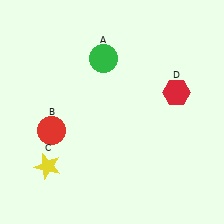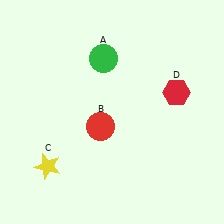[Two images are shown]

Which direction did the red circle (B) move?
The red circle (B) moved right.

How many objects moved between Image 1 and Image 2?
1 object moved between the two images.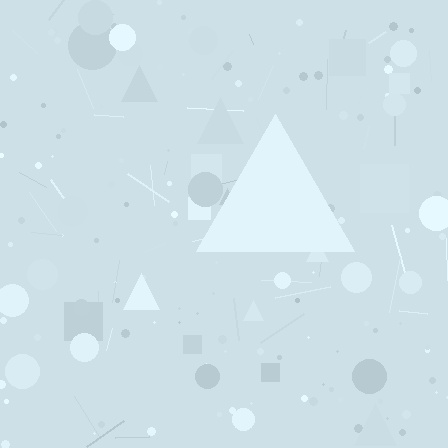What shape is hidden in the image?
A triangle is hidden in the image.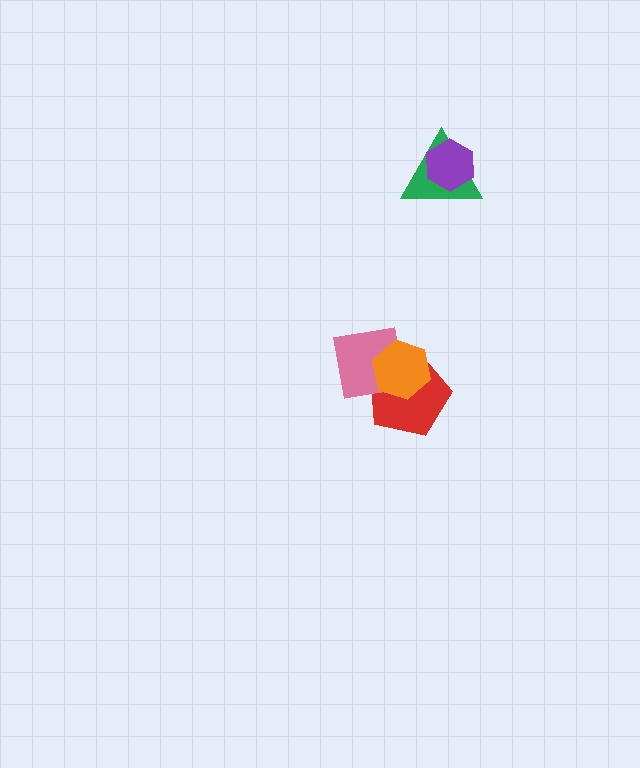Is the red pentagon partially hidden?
Yes, it is partially covered by another shape.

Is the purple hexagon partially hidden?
No, no other shape covers it.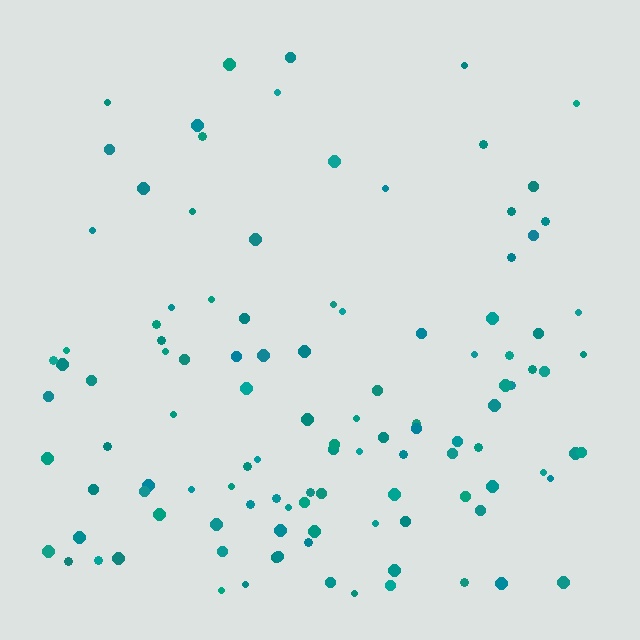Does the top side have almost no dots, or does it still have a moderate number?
Still a moderate number, just noticeably fewer than the bottom.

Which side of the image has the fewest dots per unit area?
The top.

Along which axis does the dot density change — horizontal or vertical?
Vertical.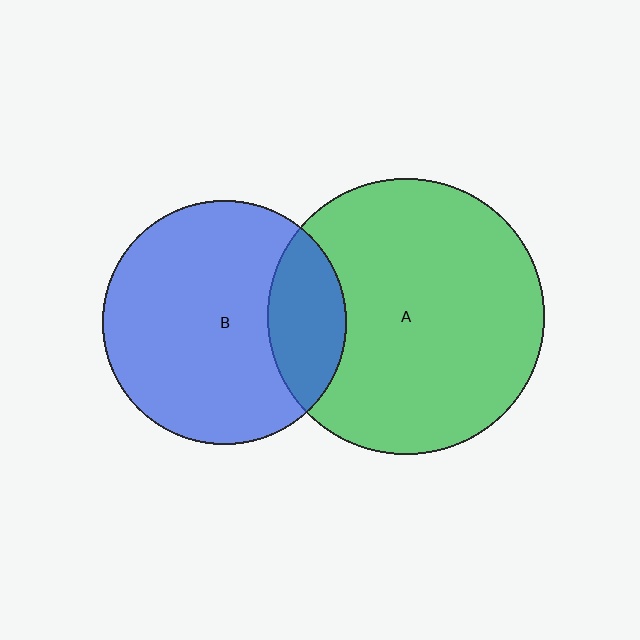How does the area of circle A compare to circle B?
Approximately 1.3 times.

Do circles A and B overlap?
Yes.